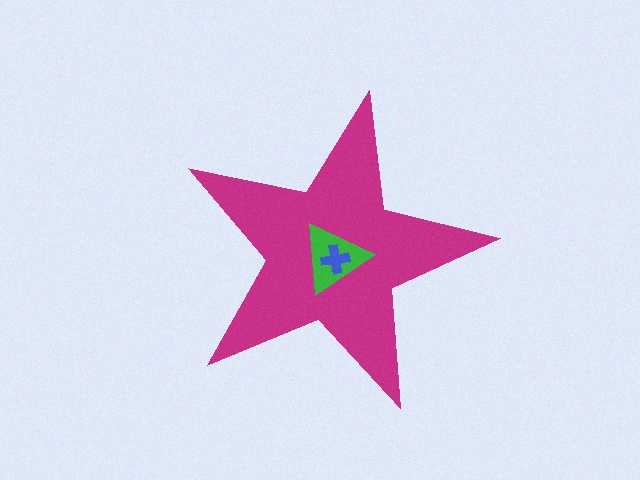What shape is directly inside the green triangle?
The blue cross.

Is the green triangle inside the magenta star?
Yes.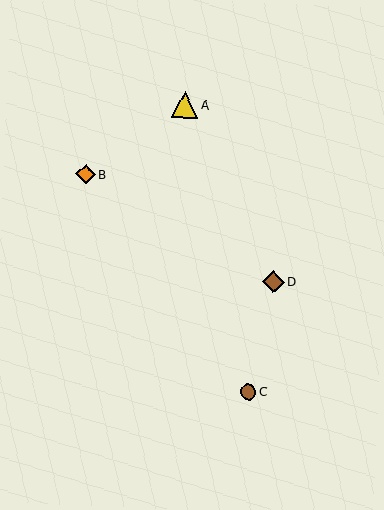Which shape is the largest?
The yellow triangle (labeled A) is the largest.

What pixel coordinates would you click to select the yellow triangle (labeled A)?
Click at (185, 104) to select the yellow triangle A.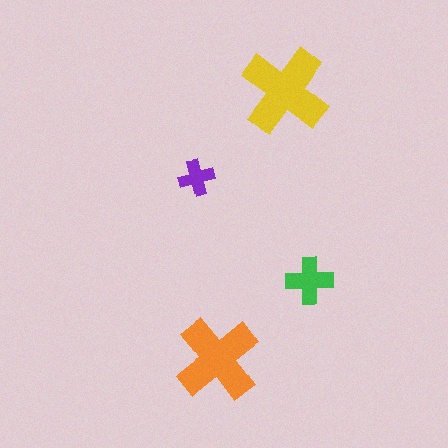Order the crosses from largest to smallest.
the yellow one, the orange one, the green one, the purple one.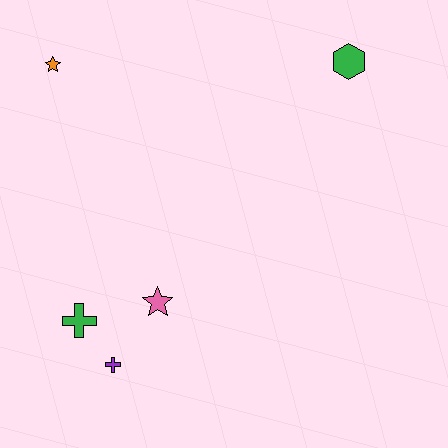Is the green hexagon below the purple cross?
No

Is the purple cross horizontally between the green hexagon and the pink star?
No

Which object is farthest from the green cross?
The green hexagon is farthest from the green cross.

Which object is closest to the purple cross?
The green cross is closest to the purple cross.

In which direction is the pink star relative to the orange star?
The pink star is below the orange star.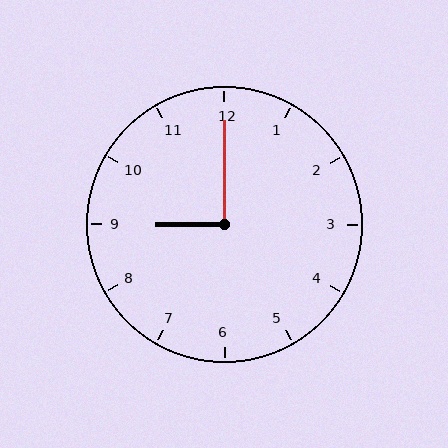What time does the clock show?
9:00.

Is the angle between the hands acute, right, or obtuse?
It is right.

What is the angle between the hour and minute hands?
Approximately 90 degrees.